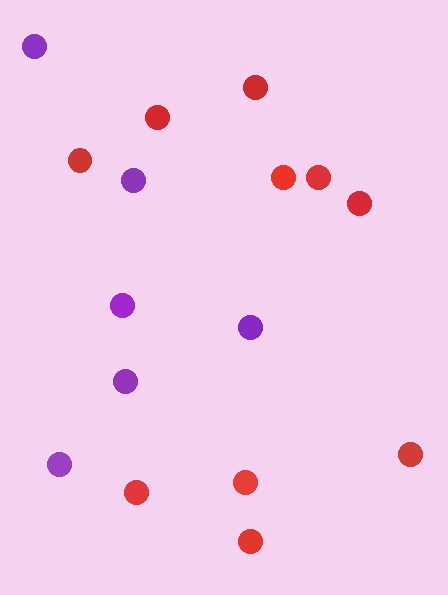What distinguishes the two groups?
There are 2 groups: one group of red circles (10) and one group of purple circles (6).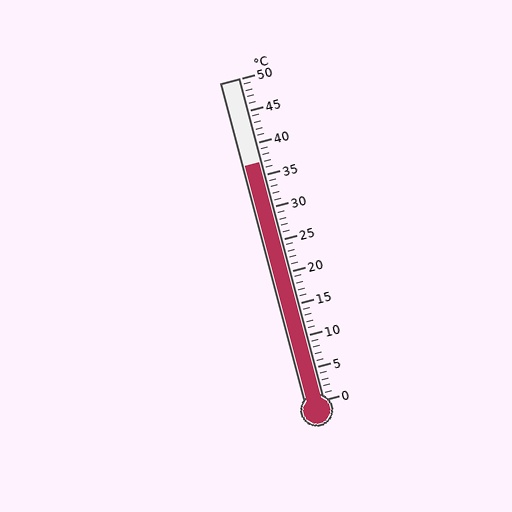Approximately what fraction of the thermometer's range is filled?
The thermometer is filled to approximately 75% of its range.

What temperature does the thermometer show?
The thermometer shows approximately 37°C.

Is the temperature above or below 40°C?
The temperature is below 40°C.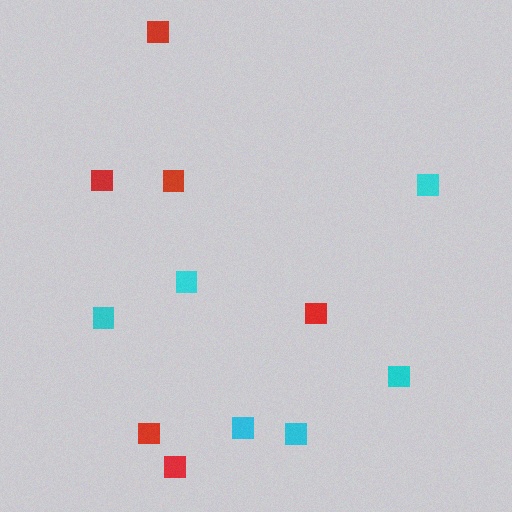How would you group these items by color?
There are 2 groups: one group of red squares (6) and one group of cyan squares (6).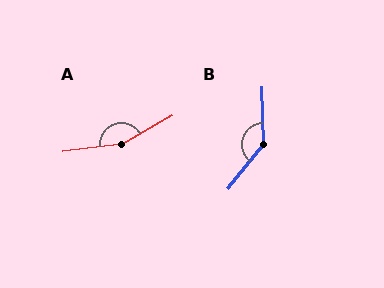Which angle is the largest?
A, at approximately 157 degrees.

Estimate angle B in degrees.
Approximately 140 degrees.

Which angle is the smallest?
B, at approximately 140 degrees.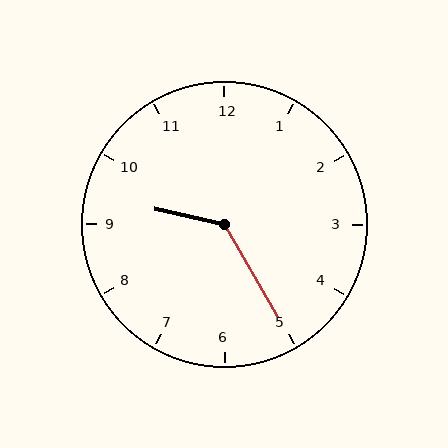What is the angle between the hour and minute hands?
Approximately 132 degrees.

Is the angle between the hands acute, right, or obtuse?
It is obtuse.